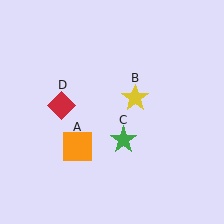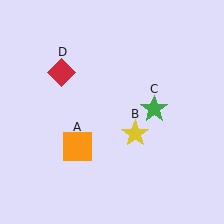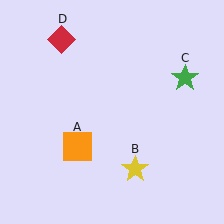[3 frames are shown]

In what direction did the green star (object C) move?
The green star (object C) moved up and to the right.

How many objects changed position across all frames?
3 objects changed position: yellow star (object B), green star (object C), red diamond (object D).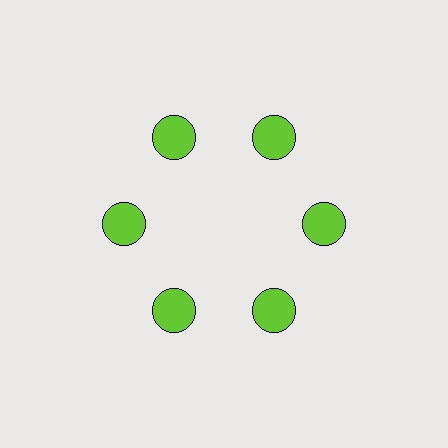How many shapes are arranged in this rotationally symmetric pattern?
There are 6 shapes, arranged in 6 groups of 1.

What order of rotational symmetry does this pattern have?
This pattern has 6-fold rotational symmetry.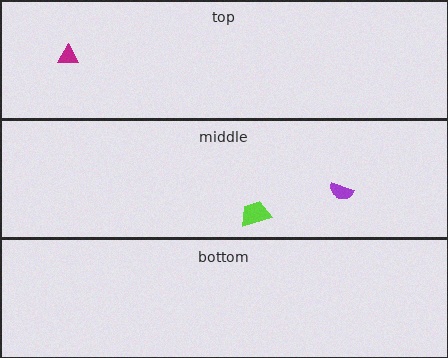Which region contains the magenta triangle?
The top region.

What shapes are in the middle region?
The lime trapezoid, the purple semicircle.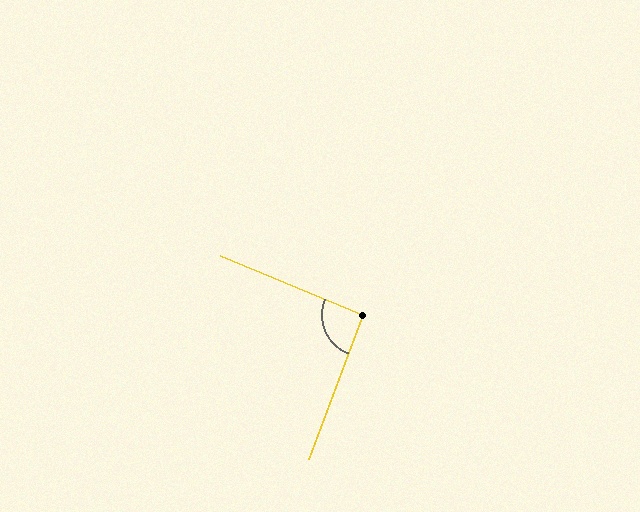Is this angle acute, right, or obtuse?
It is approximately a right angle.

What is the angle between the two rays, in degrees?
Approximately 92 degrees.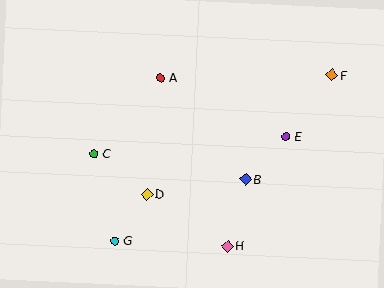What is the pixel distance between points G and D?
The distance between G and D is 57 pixels.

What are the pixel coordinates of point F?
Point F is at (332, 75).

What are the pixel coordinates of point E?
Point E is at (286, 137).